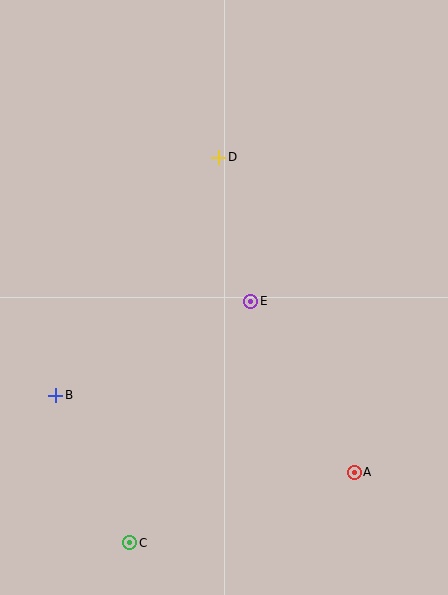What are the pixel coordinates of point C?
Point C is at (130, 543).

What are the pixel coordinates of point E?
Point E is at (251, 301).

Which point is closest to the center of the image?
Point E at (251, 301) is closest to the center.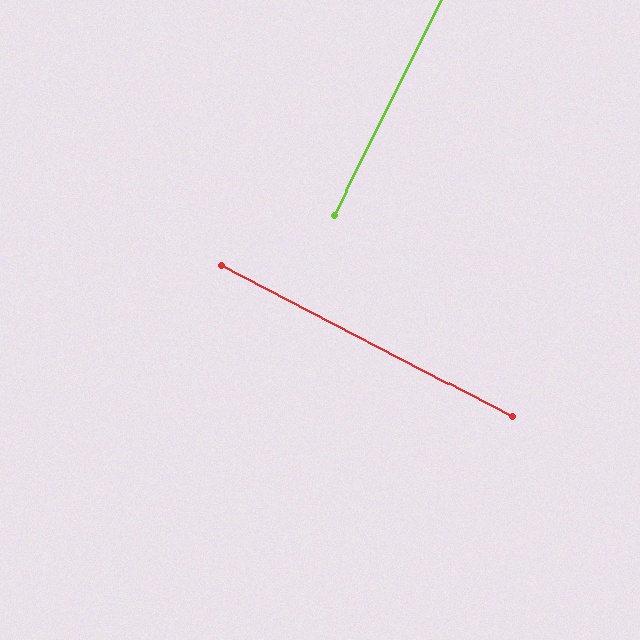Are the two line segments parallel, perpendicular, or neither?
Perpendicular — they meet at approximately 89°.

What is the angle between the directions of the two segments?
Approximately 89 degrees.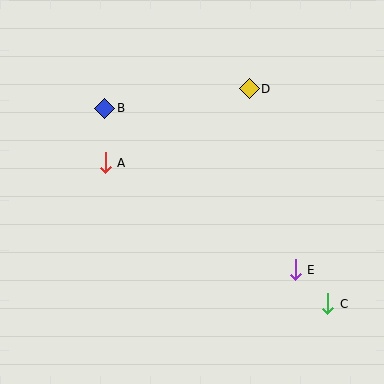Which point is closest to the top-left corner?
Point B is closest to the top-left corner.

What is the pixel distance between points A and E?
The distance between A and E is 218 pixels.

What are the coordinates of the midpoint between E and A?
The midpoint between E and A is at (200, 216).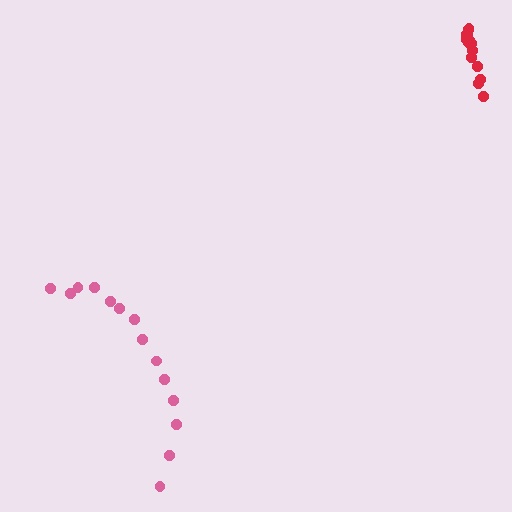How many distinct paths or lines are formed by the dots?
There are 2 distinct paths.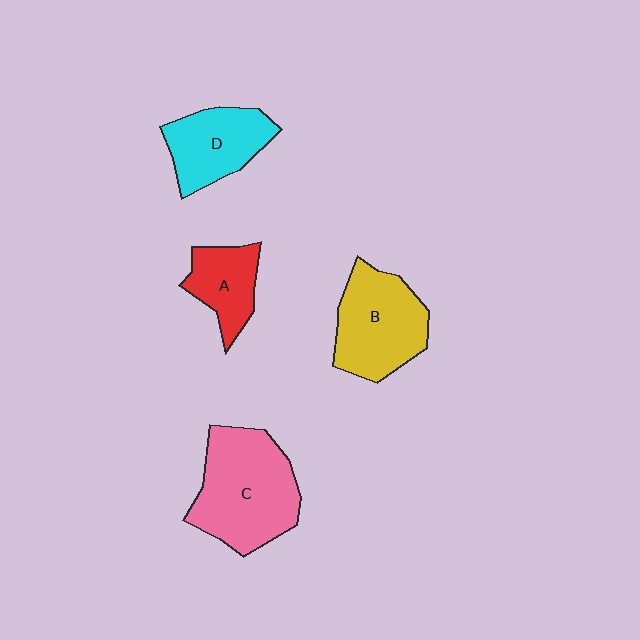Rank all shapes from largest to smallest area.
From largest to smallest: C (pink), B (yellow), D (cyan), A (red).